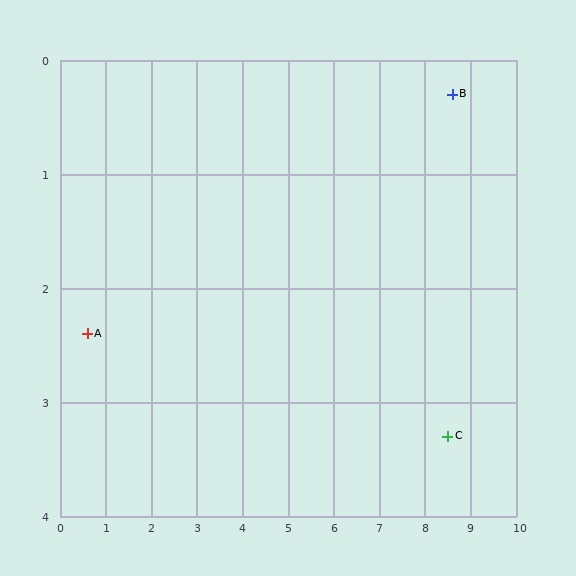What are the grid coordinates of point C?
Point C is at approximately (8.5, 3.3).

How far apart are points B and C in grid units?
Points B and C are about 3.0 grid units apart.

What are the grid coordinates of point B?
Point B is at approximately (8.6, 0.3).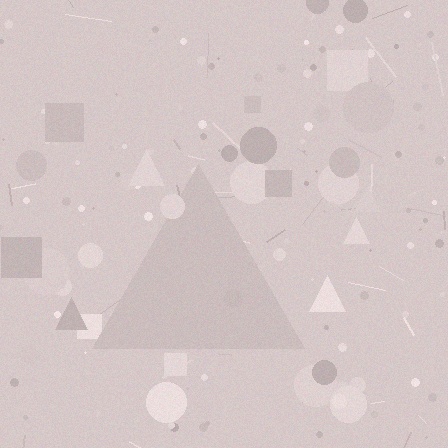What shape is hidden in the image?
A triangle is hidden in the image.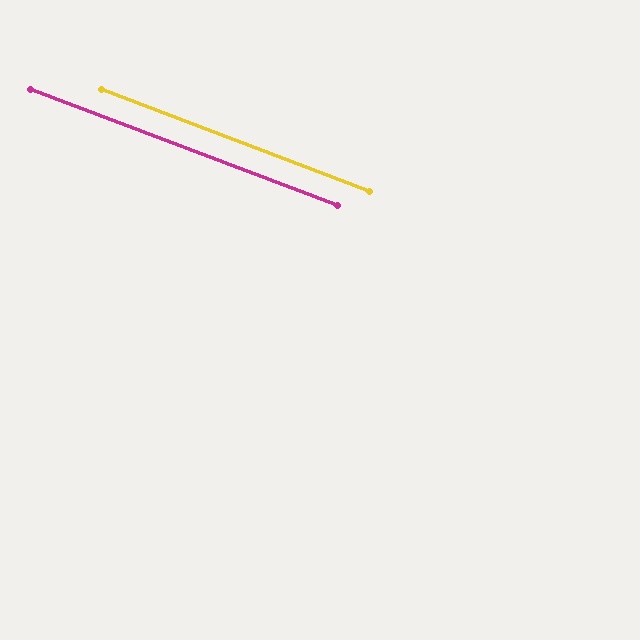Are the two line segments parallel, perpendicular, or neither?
Parallel — their directions differ by only 0.4°.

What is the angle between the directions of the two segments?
Approximately 0 degrees.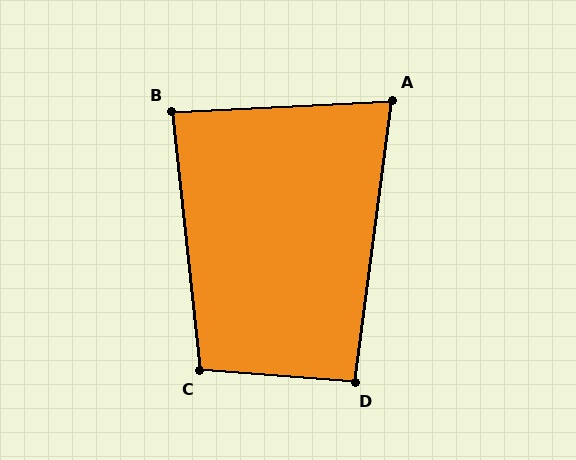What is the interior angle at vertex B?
Approximately 87 degrees (approximately right).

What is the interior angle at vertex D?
Approximately 93 degrees (approximately right).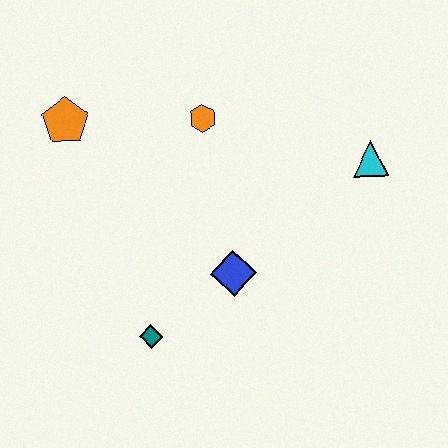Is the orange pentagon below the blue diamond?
No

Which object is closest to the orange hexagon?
The orange pentagon is closest to the orange hexagon.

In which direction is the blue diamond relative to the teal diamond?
The blue diamond is to the right of the teal diamond.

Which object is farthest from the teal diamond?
The cyan triangle is farthest from the teal diamond.